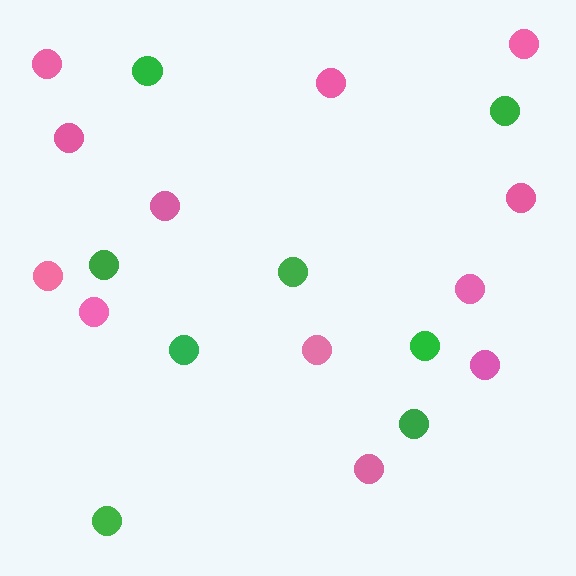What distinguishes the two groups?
There are 2 groups: one group of pink circles (12) and one group of green circles (8).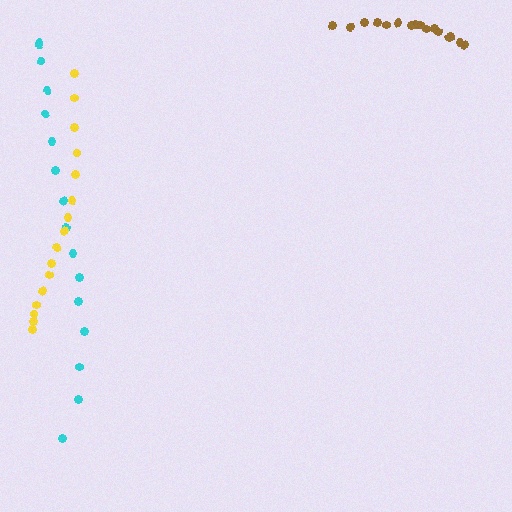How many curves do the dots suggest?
There are 3 distinct paths.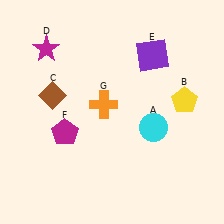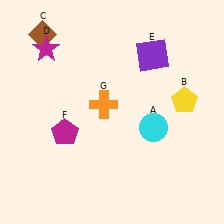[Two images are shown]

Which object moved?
The brown diamond (C) moved up.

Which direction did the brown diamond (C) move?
The brown diamond (C) moved up.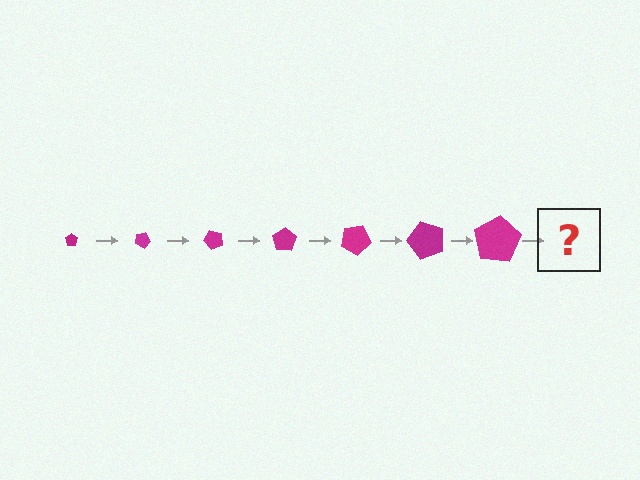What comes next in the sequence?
The next element should be a pentagon, larger than the previous one and rotated 175 degrees from the start.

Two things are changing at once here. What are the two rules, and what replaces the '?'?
The two rules are that the pentagon grows larger each step and it rotates 25 degrees each step. The '?' should be a pentagon, larger than the previous one and rotated 175 degrees from the start.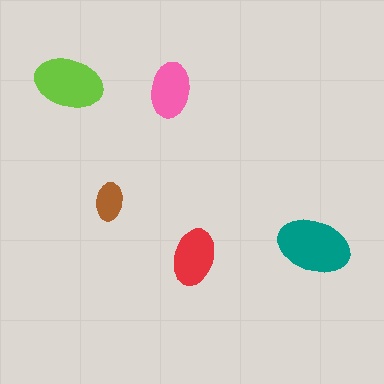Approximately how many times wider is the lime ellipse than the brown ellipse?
About 2 times wider.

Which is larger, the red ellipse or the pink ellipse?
The red one.